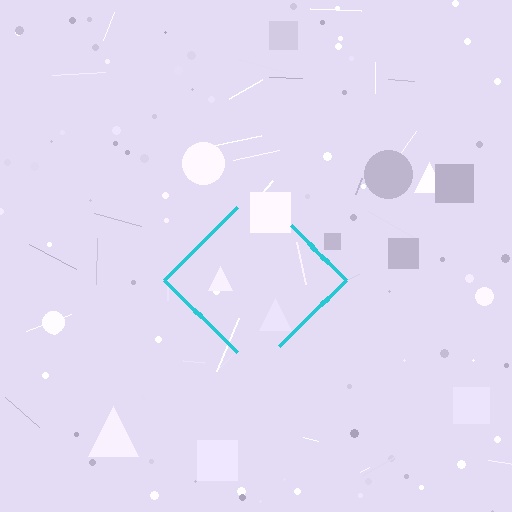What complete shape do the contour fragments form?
The contour fragments form a diamond.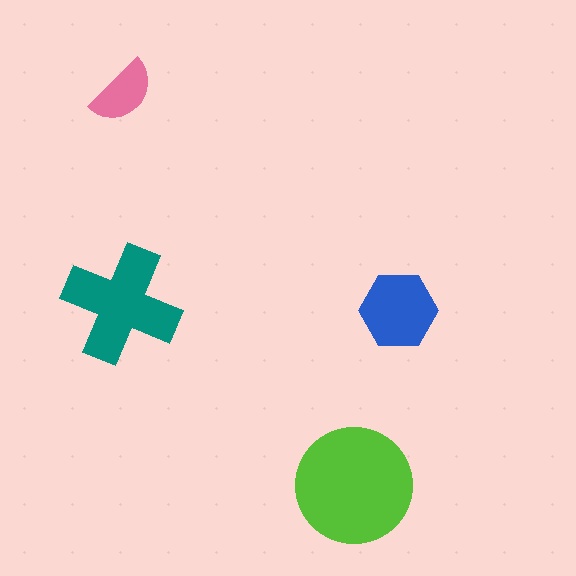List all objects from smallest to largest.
The pink semicircle, the blue hexagon, the teal cross, the lime circle.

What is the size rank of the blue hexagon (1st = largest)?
3rd.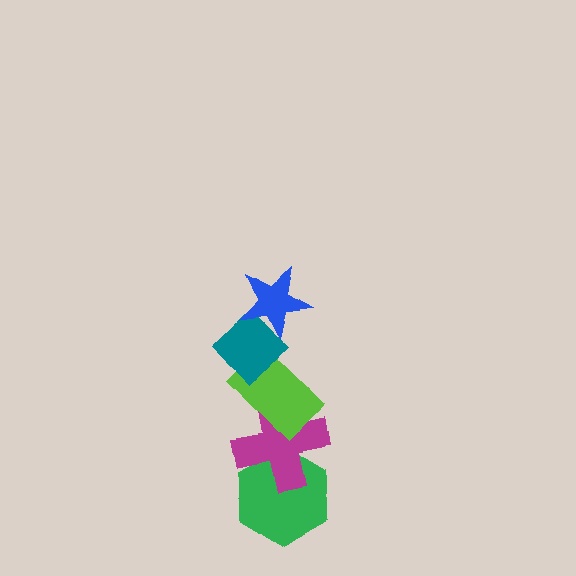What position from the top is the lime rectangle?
The lime rectangle is 3rd from the top.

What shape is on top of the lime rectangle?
The teal diamond is on top of the lime rectangle.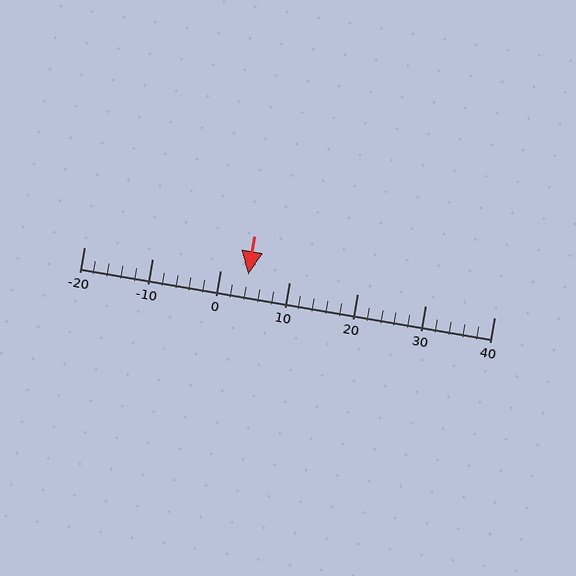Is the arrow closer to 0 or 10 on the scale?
The arrow is closer to 0.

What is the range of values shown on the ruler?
The ruler shows values from -20 to 40.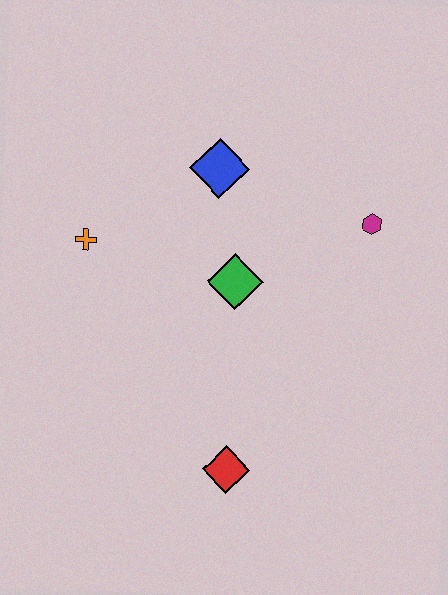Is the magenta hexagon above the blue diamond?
No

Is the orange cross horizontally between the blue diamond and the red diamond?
No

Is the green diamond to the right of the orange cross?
Yes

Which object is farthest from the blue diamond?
The red diamond is farthest from the blue diamond.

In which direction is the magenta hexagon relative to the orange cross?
The magenta hexagon is to the right of the orange cross.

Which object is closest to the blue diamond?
The green diamond is closest to the blue diamond.